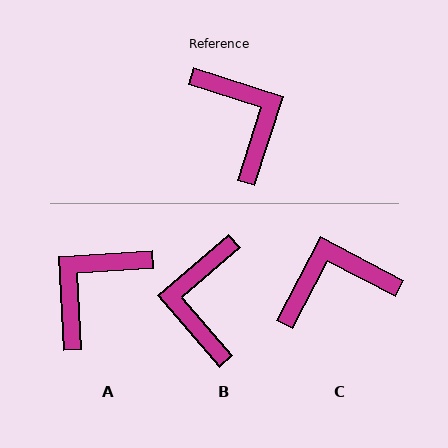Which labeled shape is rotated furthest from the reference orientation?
B, about 149 degrees away.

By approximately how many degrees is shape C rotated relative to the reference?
Approximately 80 degrees counter-clockwise.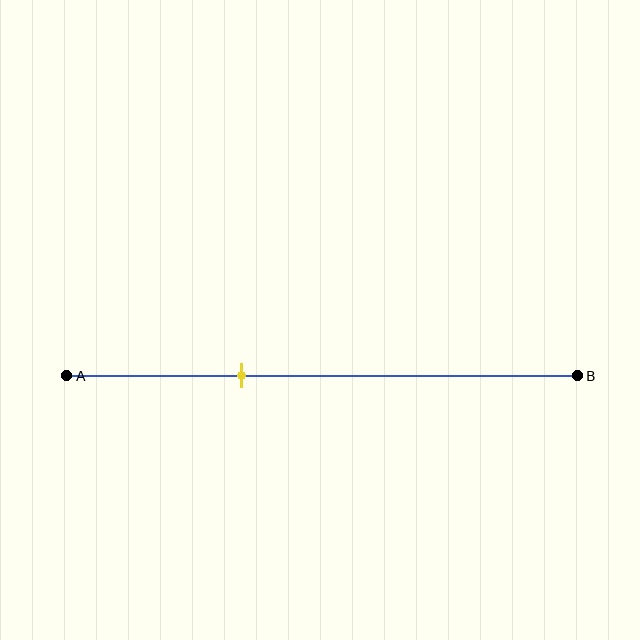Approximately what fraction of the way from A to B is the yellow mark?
The yellow mark is approximately 35% of the way from A to B.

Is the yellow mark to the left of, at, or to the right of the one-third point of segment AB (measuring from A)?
The yellow mark is approximately at the one-third point of segment AB.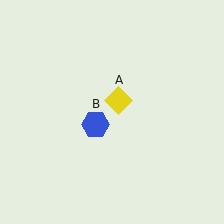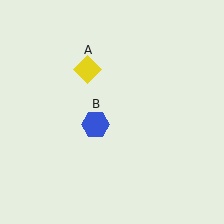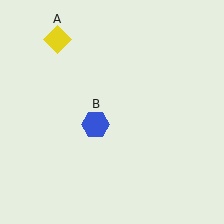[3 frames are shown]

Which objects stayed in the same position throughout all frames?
Blue hexagon (object B) remained stationary.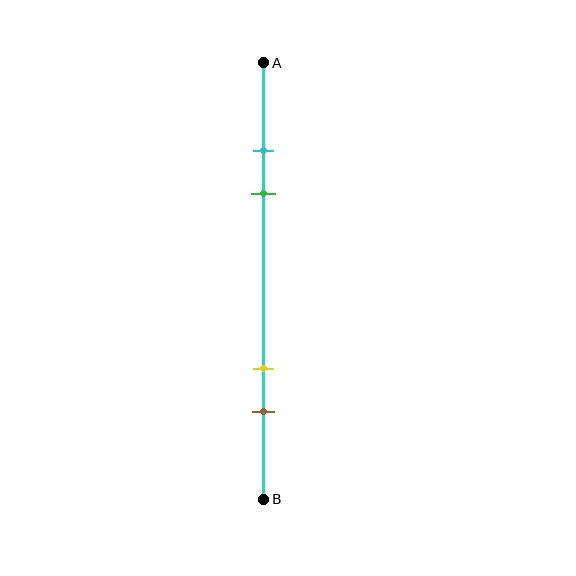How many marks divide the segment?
There are 4 marks dividing the segment.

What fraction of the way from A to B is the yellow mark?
The yellow mark is approximately 70% (0.7) of the way from A to B.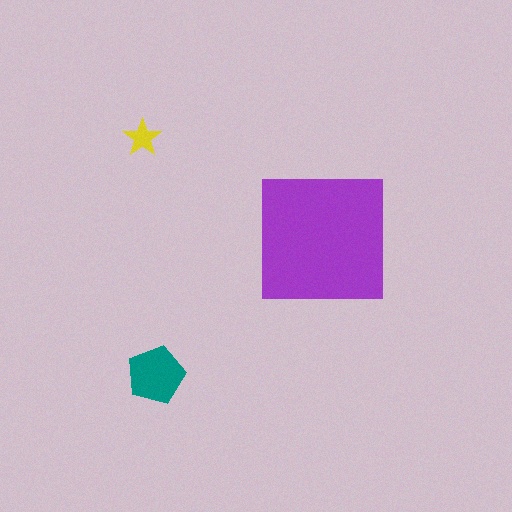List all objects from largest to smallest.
The purple square, the teal pentagon, the yellow star.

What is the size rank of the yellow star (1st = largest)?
3rd.